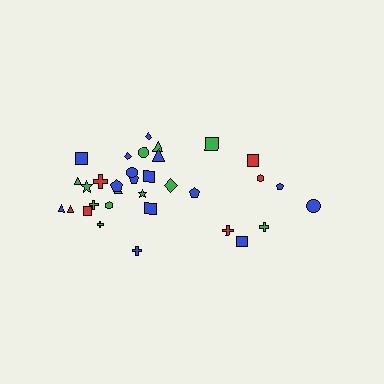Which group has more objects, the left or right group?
The left group.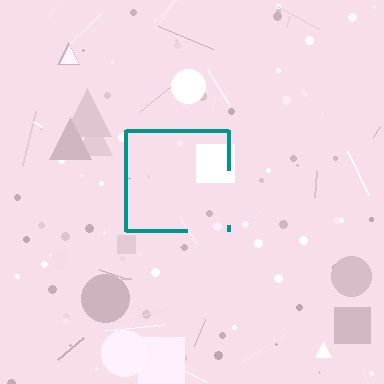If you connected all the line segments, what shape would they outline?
They would outline a square.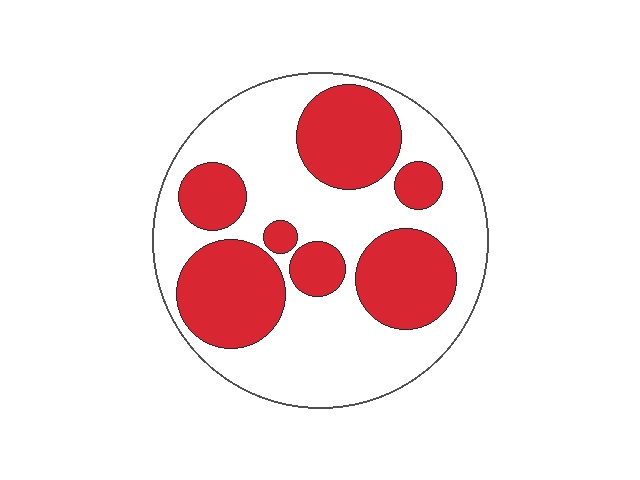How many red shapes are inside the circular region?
7.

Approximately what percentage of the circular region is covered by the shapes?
Approximately 40%.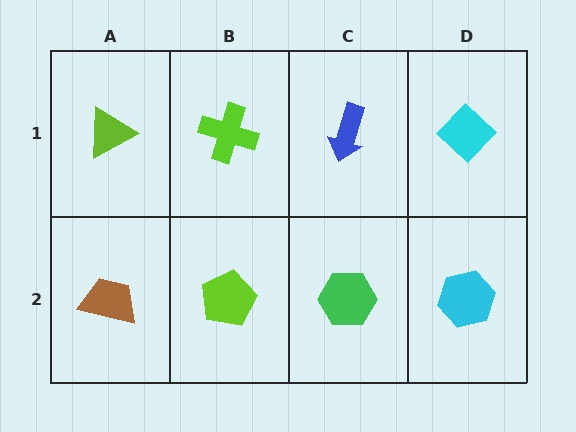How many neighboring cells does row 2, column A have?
2.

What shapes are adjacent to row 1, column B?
A lime pentagon (row 2, column B), a lime triangle (row 1, column A), a blue arrow (row 1, column C).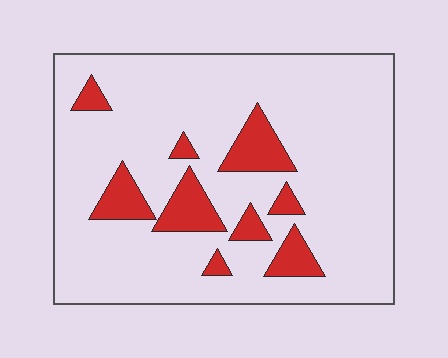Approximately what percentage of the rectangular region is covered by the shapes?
Approximately 15%.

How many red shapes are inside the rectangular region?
9.